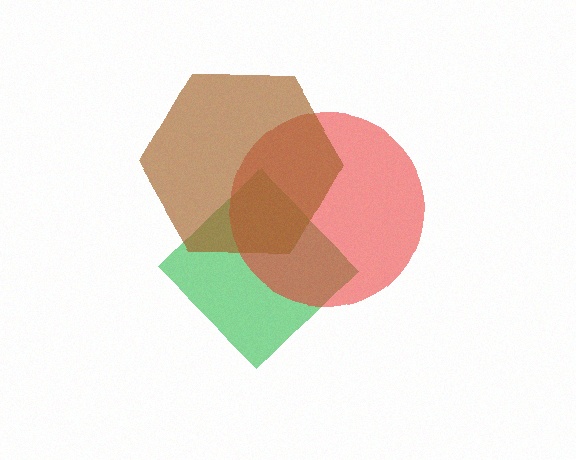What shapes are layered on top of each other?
The layered shapes are: a green diamond, a red circle, a brown hexagon.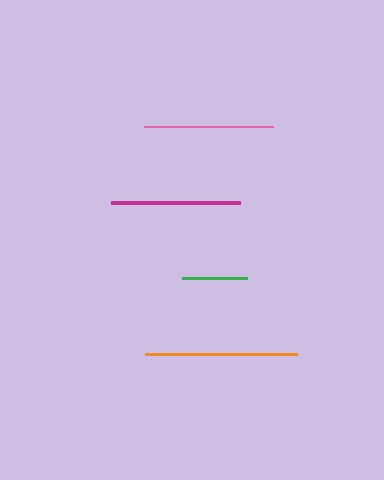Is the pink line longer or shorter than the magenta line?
The magenta line is longer than the pink line.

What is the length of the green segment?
The green segment is approximately 65 pixels long.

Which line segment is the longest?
The orange line is the longest at approximately 151 pixels.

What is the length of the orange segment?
The orange segment is approximately 151 pixels long.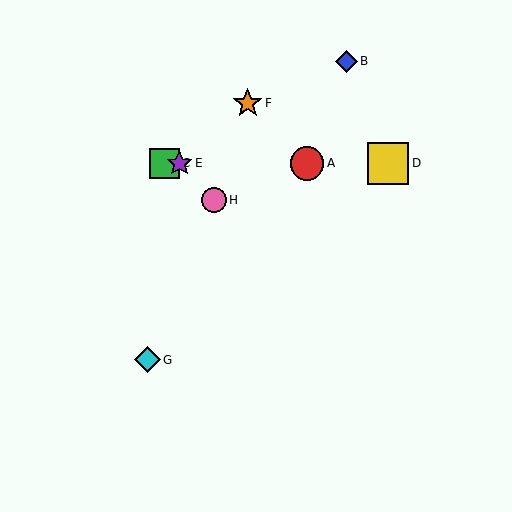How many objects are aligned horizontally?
4 objects (A, C, D, E) are aligned horizontally.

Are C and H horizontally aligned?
No, C is at y≈163 and H is at y≈200.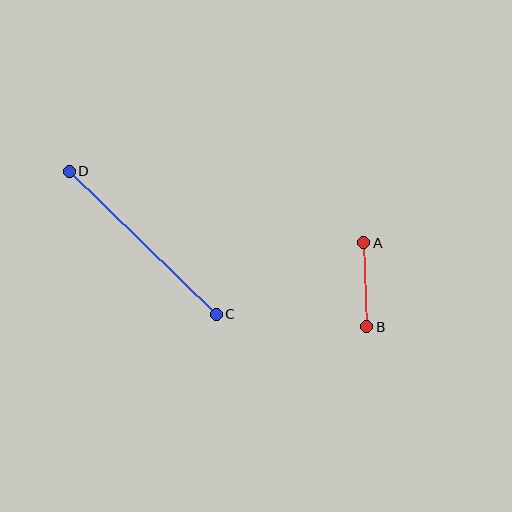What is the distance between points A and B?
The distance is approximately 84 pixels.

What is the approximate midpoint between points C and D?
The midpoint is at approximately (143, 243) pixels.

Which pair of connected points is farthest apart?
Points C and D are farthest apart.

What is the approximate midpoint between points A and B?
The midpoint is at approximately (365, 285) pixels.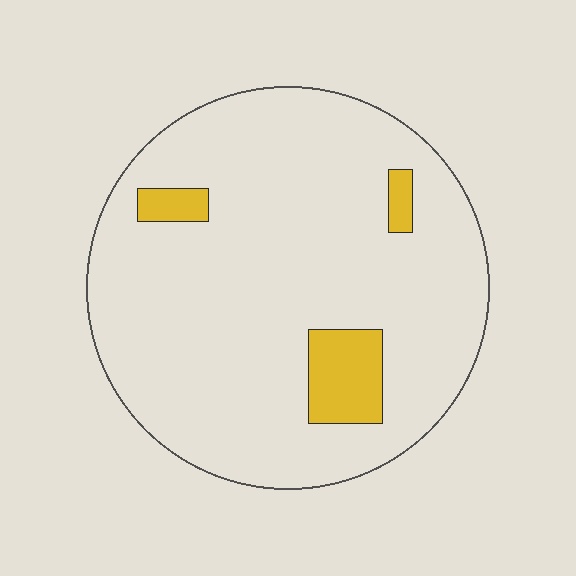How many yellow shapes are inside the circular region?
3.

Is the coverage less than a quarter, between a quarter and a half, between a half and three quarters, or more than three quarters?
Less than a quarter.